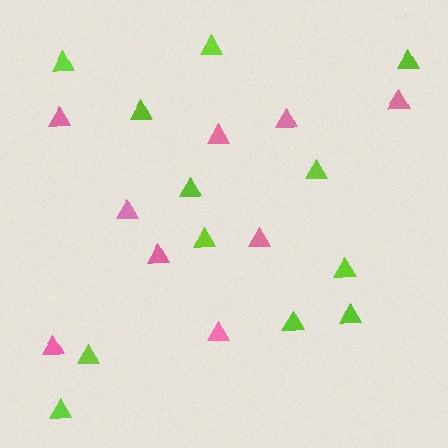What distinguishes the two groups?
There are 2 groups: one group of pink triangles (9) and one group of lime triangles (12).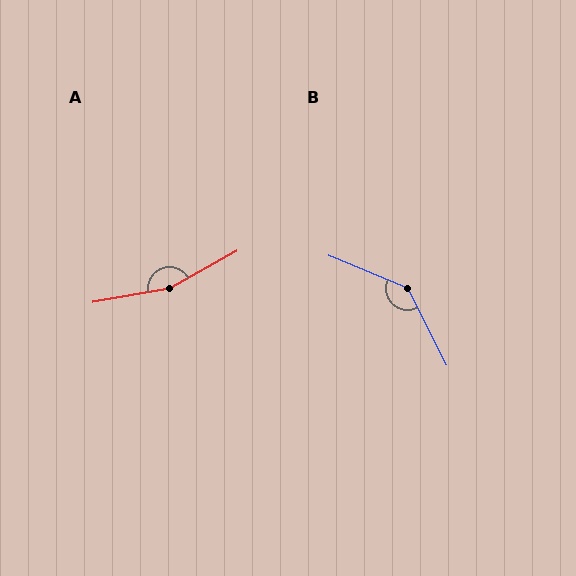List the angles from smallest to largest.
B (140°), A (161°).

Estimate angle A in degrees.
Approximately 161 degrees.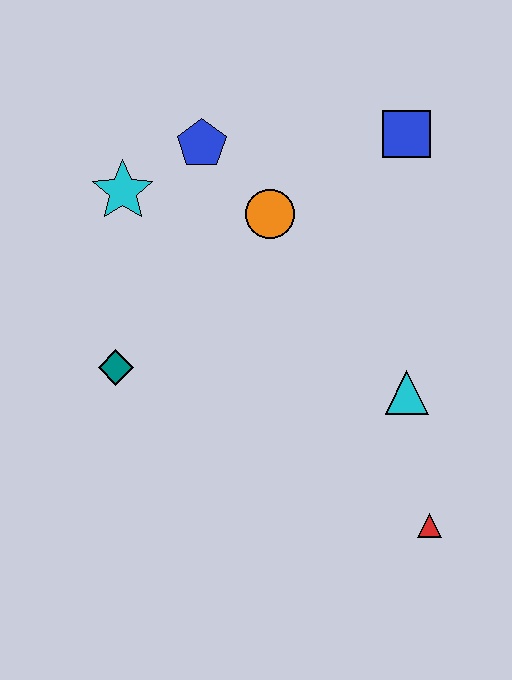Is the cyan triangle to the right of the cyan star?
Yes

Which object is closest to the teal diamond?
The cyan star is closest to the teal diamond.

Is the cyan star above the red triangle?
Yes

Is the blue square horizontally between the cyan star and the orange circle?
No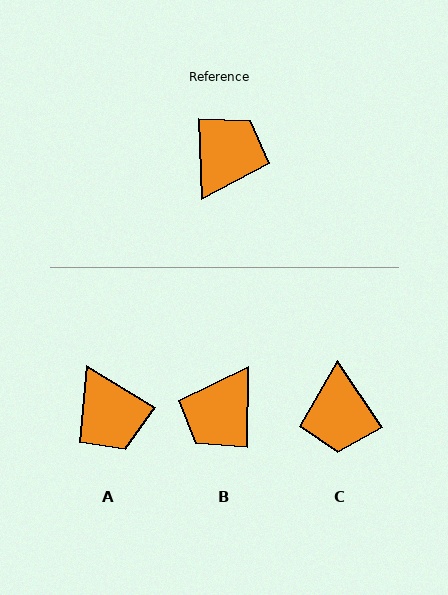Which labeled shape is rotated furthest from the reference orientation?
B, about 178 degrees away.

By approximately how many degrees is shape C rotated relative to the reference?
Approximately 148 degrees clockwise.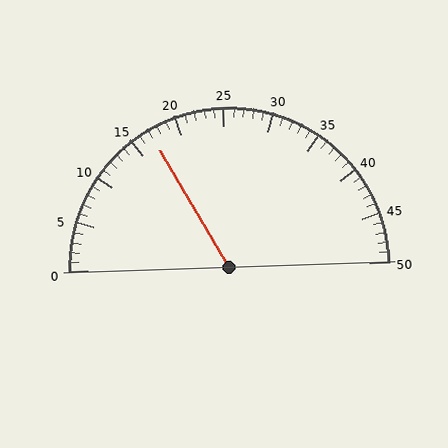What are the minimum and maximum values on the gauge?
The gauge ranges from 0 to 50.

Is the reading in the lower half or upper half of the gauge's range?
The reading is in the lower half of the range (0 to 50).